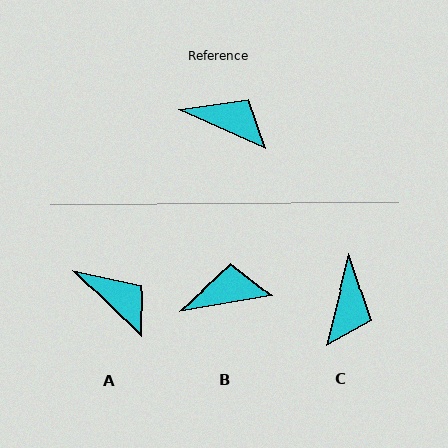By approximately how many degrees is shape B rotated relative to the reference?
Approximately 34 degrees counter-clockwise.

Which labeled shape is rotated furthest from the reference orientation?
C, about 80 degrees away.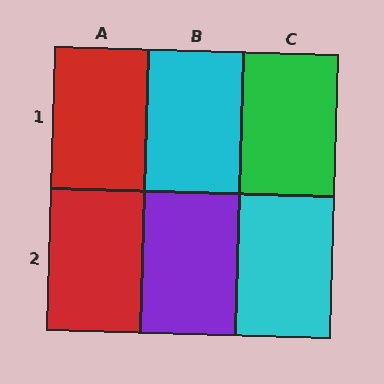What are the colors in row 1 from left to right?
Red, cyan, green.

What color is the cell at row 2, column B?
Purple.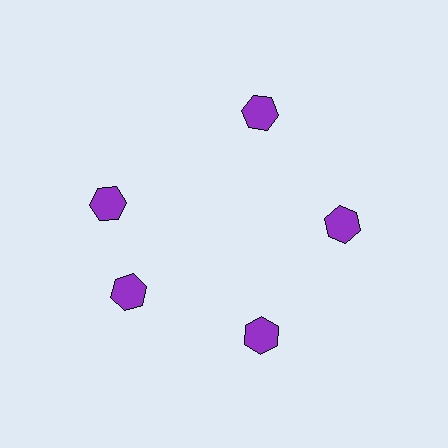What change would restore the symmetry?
The symmetry would be restored by rotating it back into even spacing with its neighbors so that all 5 hexagons sit at equal angles and equal distance from the center.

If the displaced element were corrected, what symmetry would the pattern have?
It would have 5-fold rotational symmetry — the pattern would map onto itself every 72 degrees.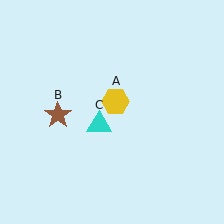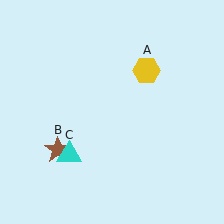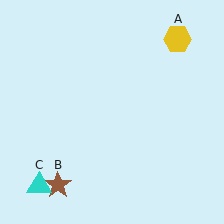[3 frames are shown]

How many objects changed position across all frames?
3 objects changed position: yellow hexagon (object A), brown star (object B), cyan triangle (object C).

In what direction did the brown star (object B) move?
The brown star (object B) moved down.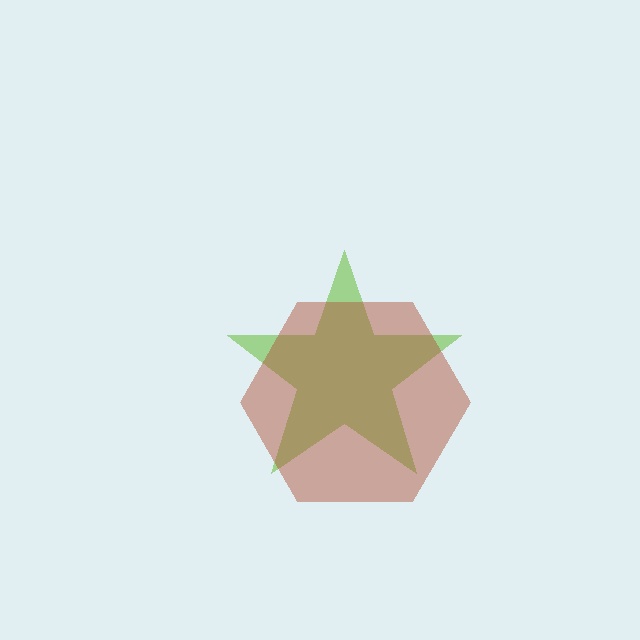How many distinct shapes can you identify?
There are 2 distinct shapes: a lime star, a brown hexagon.